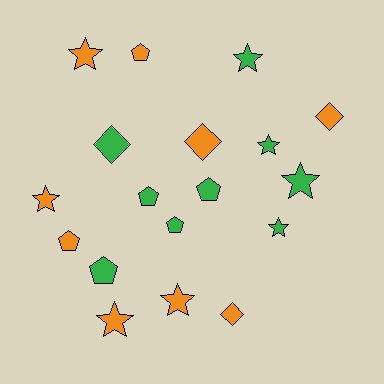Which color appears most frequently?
Green, with 9 objects.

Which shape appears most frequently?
Star, with 8 objects.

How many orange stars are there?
There are 4 orange stars.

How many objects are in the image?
There are 18 objects.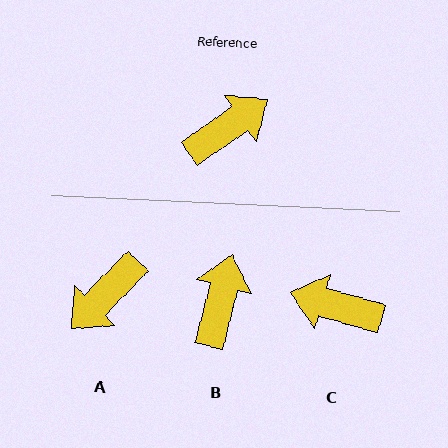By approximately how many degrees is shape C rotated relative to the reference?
Approximately 129 degrees counter-clockwise.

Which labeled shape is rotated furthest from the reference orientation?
A, about 169 degrees away.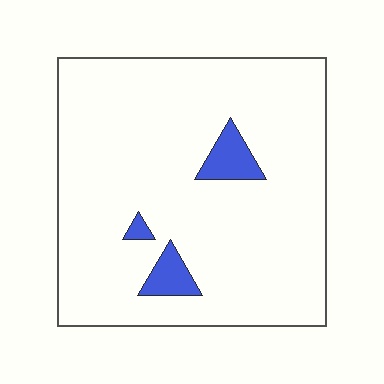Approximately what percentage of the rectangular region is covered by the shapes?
Approximately 5%.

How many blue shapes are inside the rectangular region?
3.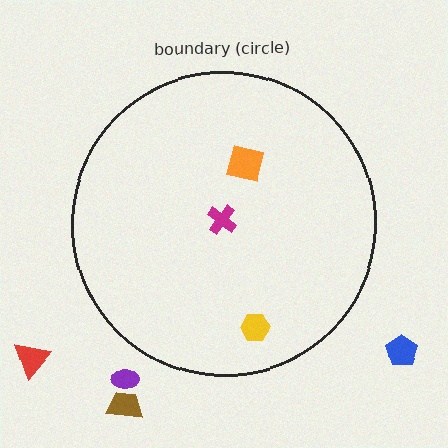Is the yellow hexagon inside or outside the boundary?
Inside.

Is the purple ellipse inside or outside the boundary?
Outside.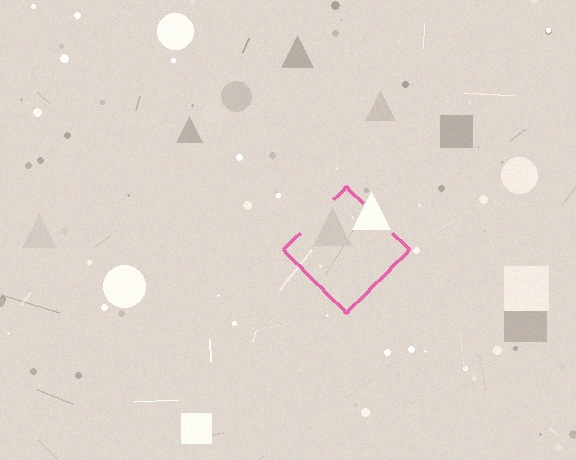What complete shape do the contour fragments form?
The contour fragments form a diamond.